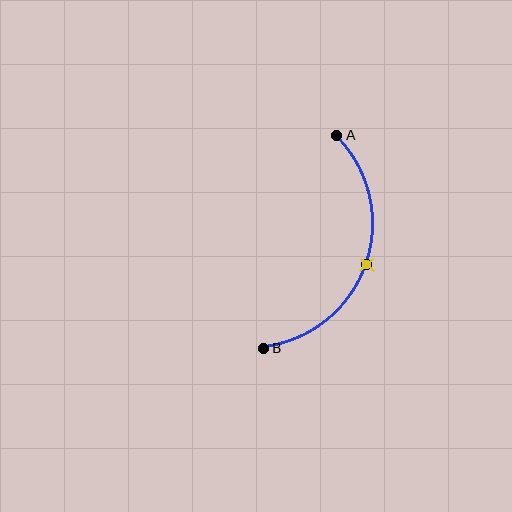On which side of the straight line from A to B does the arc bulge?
The arc bulges to the right of the straight line connecting A and B.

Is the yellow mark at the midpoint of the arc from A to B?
Yes. The yellow mark lies on the arc at equal arc-length from both A and B — it is the arc midpoint.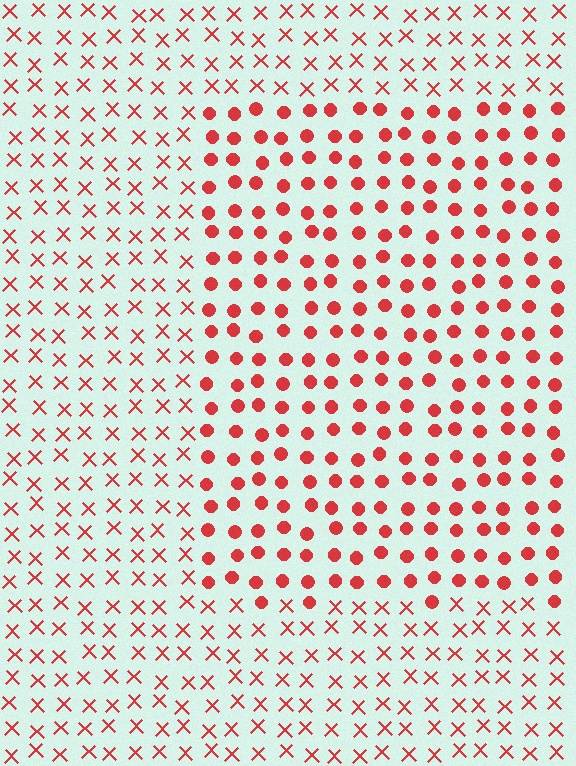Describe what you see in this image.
The image is filled with small red elements arranged in a uniform grid. A rectangle-shaped region contains circles, while the surrounding area contains X marks. The boundary is defined purely by the change in element shape.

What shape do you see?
I see a rectangle.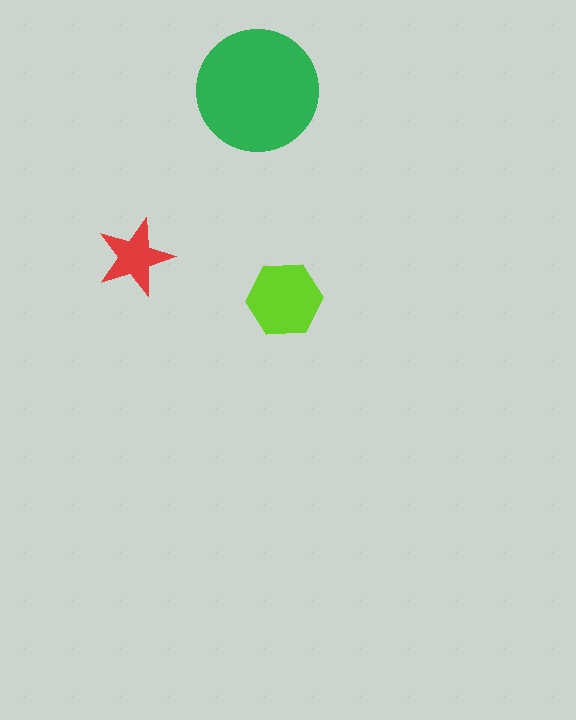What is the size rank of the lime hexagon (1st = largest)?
2nd.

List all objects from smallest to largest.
The red star, the lime hexagon, the green circle.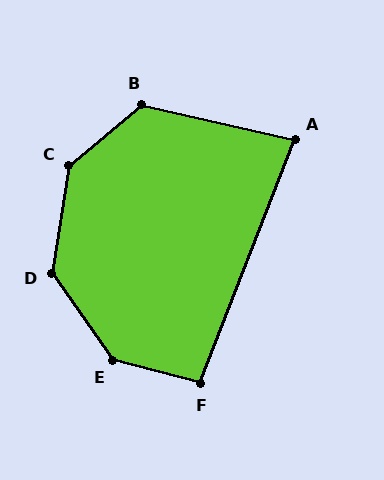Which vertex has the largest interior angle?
E, at approximately 140 degrees.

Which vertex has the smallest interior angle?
A, at approximately 82 degrees.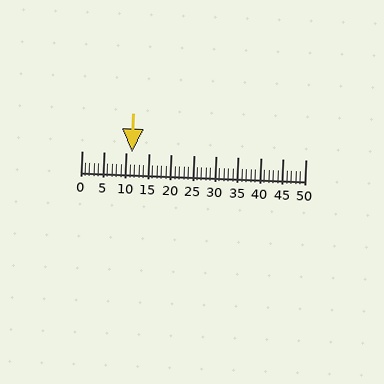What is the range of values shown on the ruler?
The ruler shows values from 0 to 50.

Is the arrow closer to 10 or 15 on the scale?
The arrow is closer to 10.